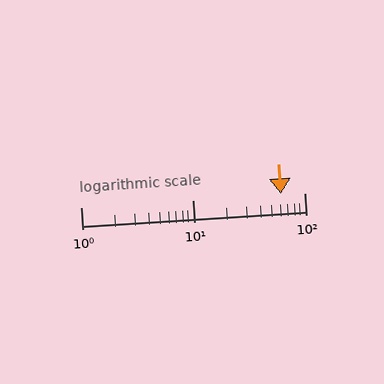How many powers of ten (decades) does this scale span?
The scale spans 2 decades, from 1 to 100.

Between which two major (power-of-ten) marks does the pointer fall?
The pointer is between 10 and 100.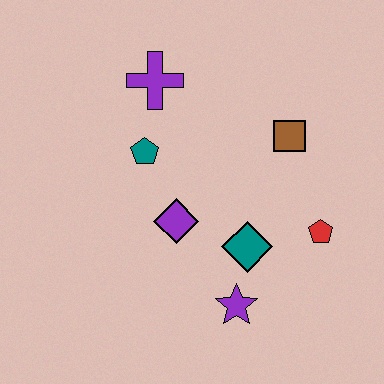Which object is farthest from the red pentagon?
The purple cross is farthest from the red pentagon.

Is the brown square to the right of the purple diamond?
Yes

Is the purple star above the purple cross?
No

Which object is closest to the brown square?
The red pentagon is closest to the brown square.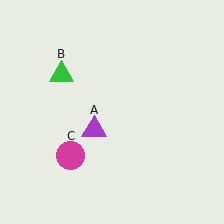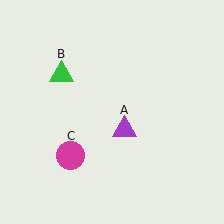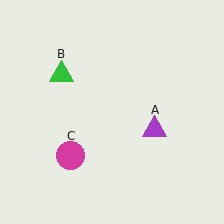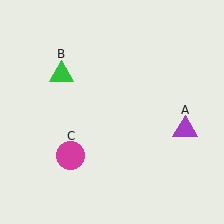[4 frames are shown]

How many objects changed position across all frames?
1 object changed position: purple triangle (object A).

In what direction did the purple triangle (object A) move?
The purple triangle (object A) moved right.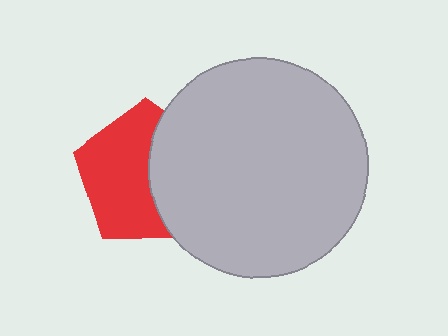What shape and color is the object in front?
The object in front is a light gray circle.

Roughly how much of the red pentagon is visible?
About half of it is visible (roughly 58%).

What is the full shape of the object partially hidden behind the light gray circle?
The partially hidden object is a red pentagon.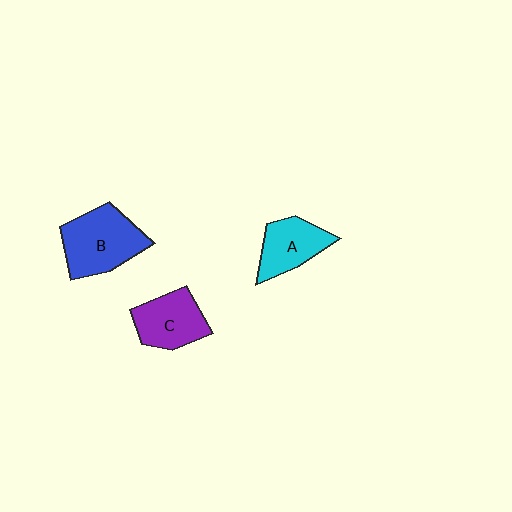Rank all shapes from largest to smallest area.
From largest to smallest: B (blue), C (purple), A (cyan).